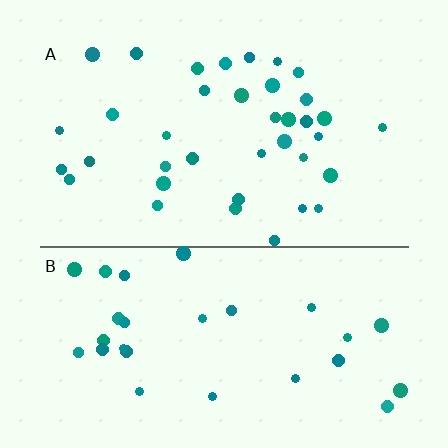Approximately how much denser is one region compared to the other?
Approximately 1.3× — region A over region B.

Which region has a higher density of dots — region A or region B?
A (the top).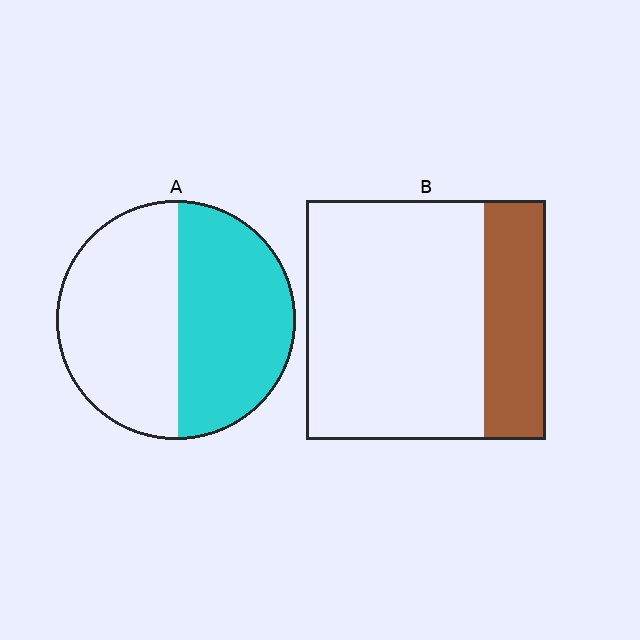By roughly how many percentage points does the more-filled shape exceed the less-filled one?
By roughly 25 percentage points (A over B).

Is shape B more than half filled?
No.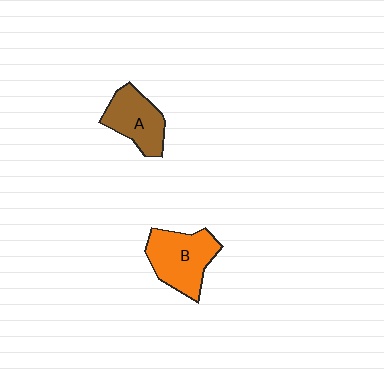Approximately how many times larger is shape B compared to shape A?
Approximately 1.2 times.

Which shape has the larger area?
Shape B (orange).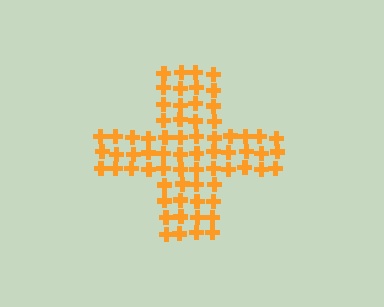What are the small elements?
The small elements are crosses.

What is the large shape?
The large shape is a cross.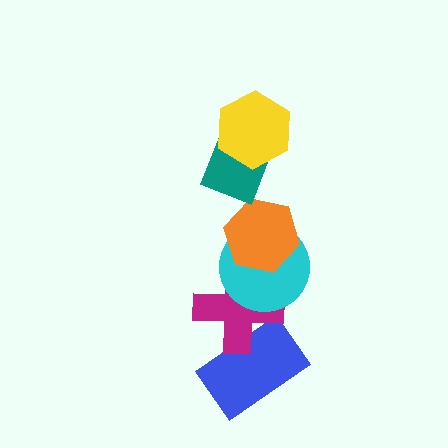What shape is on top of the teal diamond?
The yellow hexagon is on top of the teal diamond.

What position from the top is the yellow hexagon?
The yellow hexagon is 1st from the top.